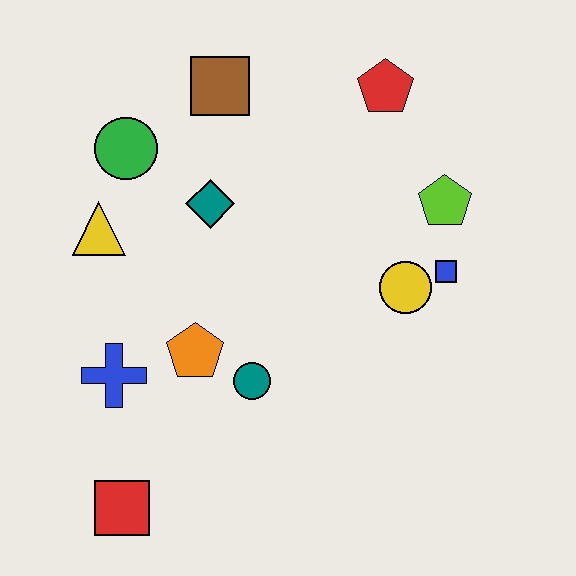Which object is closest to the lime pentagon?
The blue square is closest to the lime pentagon.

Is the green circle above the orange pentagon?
Yes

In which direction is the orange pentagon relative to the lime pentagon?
The orange pentagon is to the left of the lime pentagon.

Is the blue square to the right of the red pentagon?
Yes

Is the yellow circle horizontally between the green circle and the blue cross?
No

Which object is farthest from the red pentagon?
The red square is farthest from the red pentagon.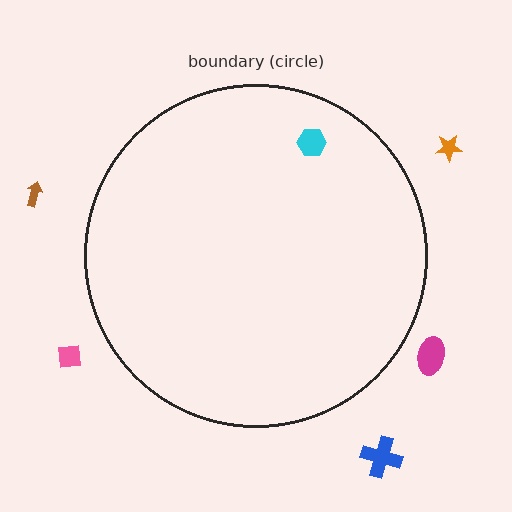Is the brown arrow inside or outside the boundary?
Outside.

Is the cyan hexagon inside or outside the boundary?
Inside.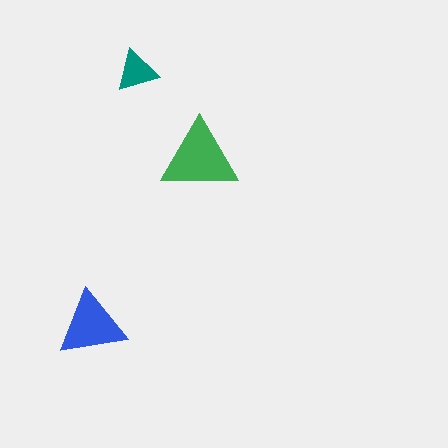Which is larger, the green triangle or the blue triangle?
The green one.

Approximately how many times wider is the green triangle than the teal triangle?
About 2 times wider.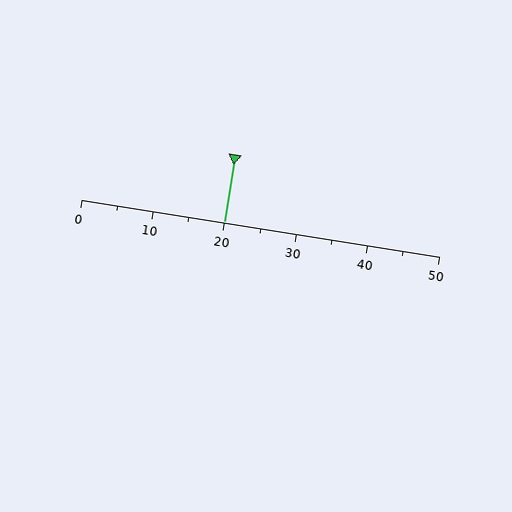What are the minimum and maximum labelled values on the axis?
The axis runs from 0 to 50.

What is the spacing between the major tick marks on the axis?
The major ticks are spaced 10 apart.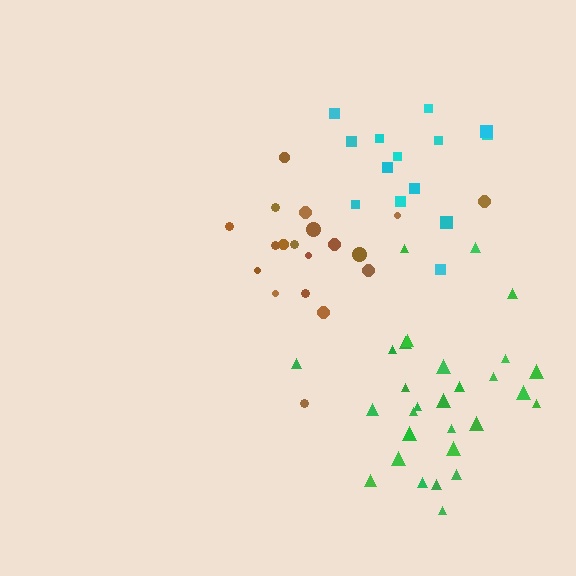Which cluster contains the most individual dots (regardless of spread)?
Green (29).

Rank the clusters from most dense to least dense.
green, brown, cyan.